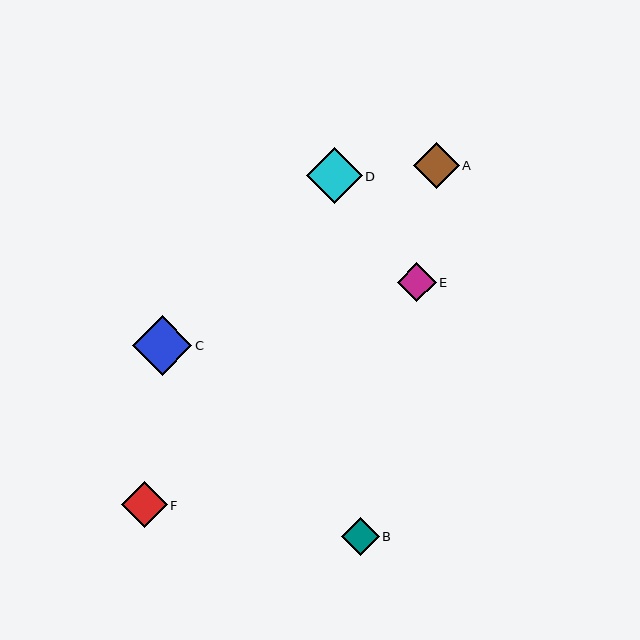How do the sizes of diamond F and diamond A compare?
Diamond F and diamond A are approximately the same size.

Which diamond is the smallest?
Diamond B is the smallest with a size of approximately 38 pixels.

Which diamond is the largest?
Diamond C is the largest with a size of approximately 60 pixels.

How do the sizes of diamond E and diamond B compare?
Diamond E and diamond B are approximately the same size.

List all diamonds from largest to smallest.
From largest to smallest: C, D, F, A, E, B.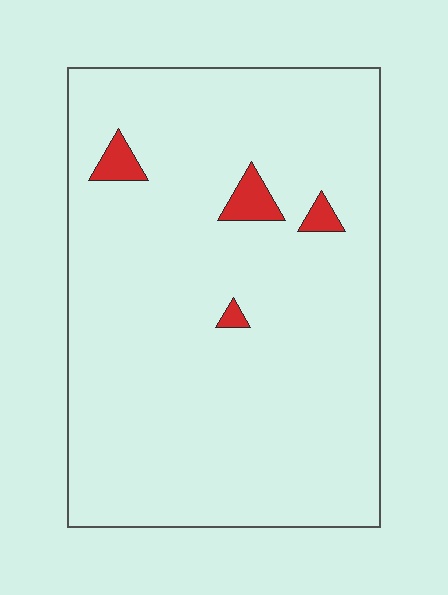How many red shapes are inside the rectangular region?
4.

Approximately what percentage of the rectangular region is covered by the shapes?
Approximately 5%.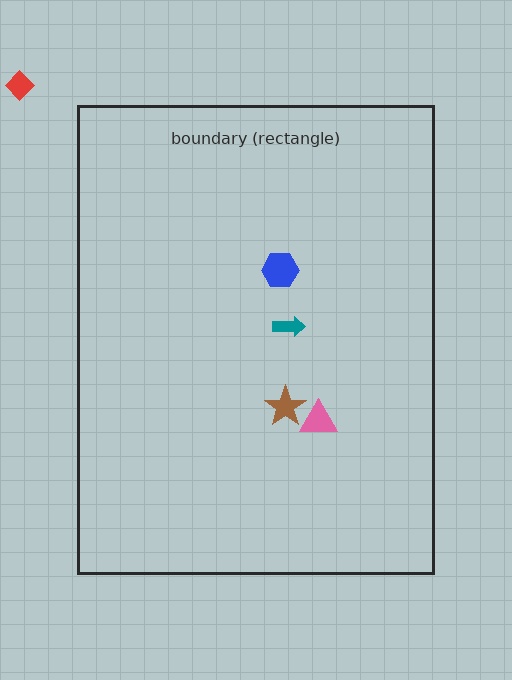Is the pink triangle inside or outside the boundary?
Inside.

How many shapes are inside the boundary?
4 inside, 1 outside.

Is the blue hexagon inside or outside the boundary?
Inside.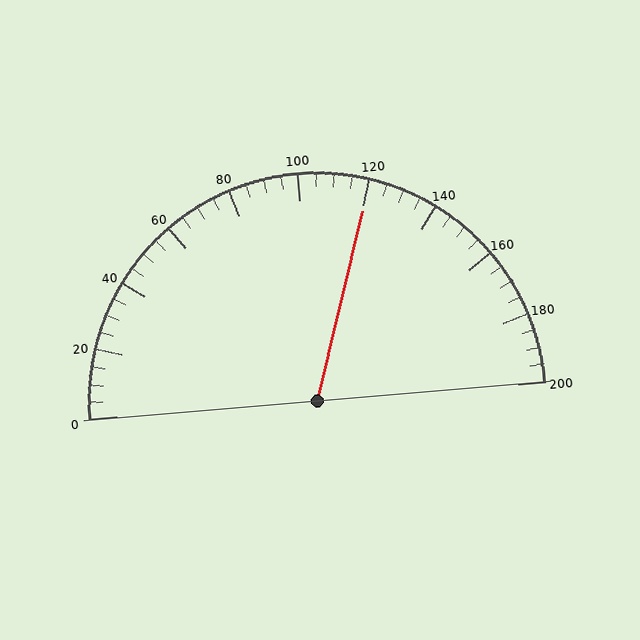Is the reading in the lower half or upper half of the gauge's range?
The reading is in the upper half of the range (0 to 200).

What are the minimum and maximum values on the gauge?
The gauge ranges from 0 to 200.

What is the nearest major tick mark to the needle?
The nearest major tick mark is 120.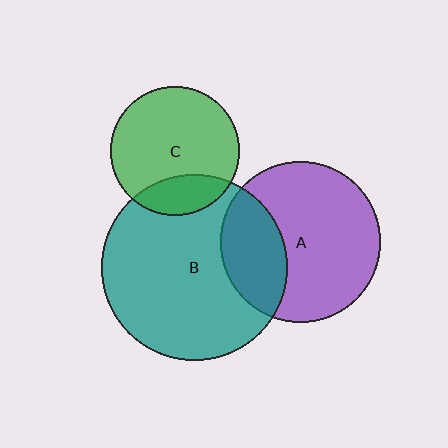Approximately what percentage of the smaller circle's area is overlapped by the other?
Approximately 30%.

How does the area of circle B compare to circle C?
Approximately 2.1 times.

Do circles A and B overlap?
Yes.